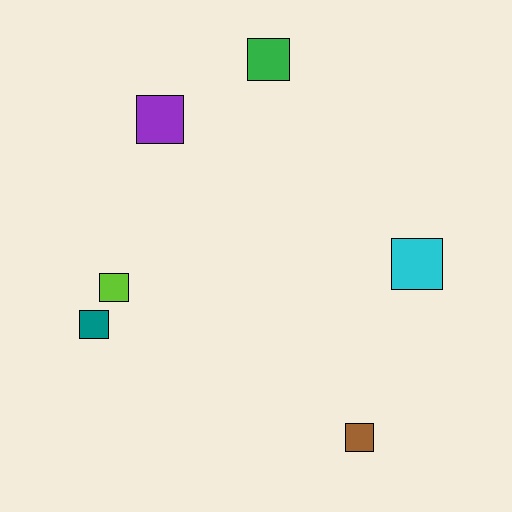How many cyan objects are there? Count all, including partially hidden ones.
There is 1 cyan object.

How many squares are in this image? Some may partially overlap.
There are 6 squares.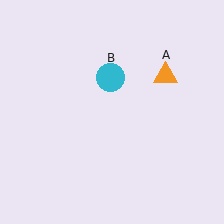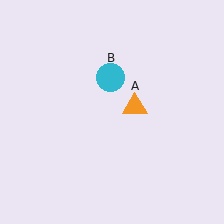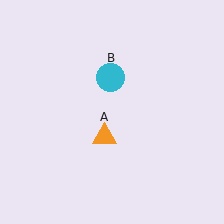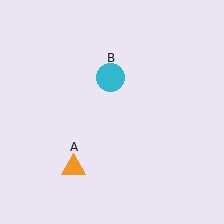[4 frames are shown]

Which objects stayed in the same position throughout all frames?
Cyan circle (object B) remained stationary.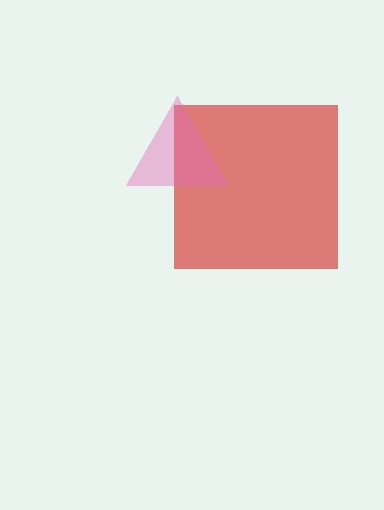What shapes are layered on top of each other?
The layered shapes are: a red square, a pink triangle.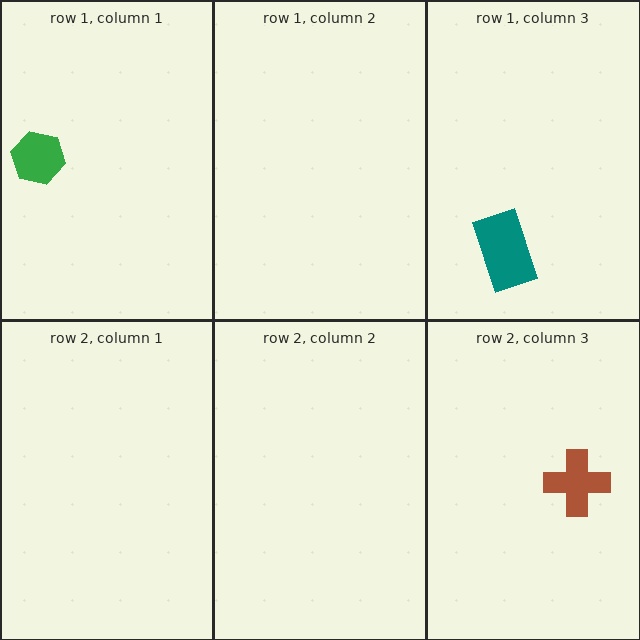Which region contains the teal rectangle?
The row 1, column 3 region.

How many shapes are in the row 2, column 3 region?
1.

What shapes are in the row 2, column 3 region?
The brown cross.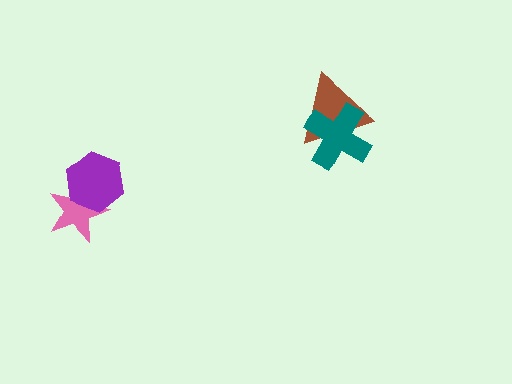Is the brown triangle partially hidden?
Yes, it is partially covered by another shape.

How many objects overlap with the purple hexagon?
1 object overlaps with the purple hexagon.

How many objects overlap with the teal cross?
1 object overlaps with the teal cross.